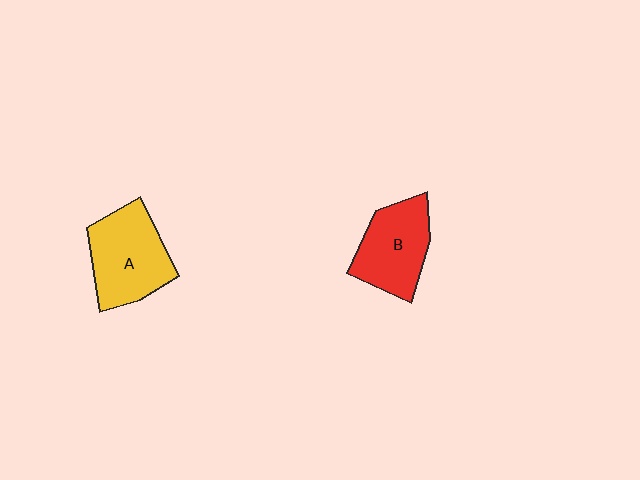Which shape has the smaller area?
Shape B (red).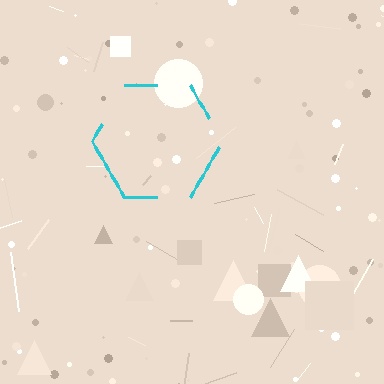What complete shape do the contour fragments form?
The contour fragments form a hexagon.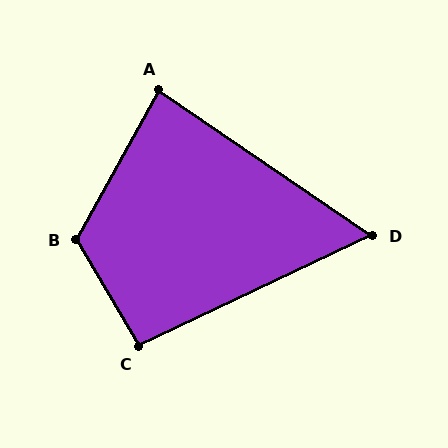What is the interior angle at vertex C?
Approximately 95 degrees (obtuse).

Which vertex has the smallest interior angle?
D, at approximately 60 degrees.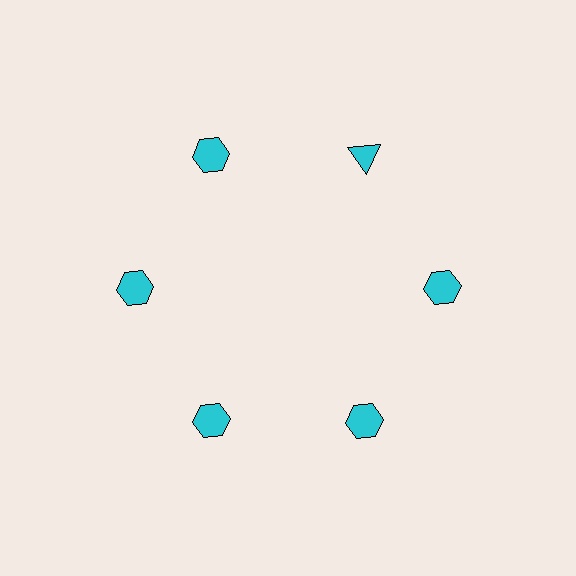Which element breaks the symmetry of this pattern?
The cyan triangle at roughly the 1 o'clock position breaks the symmetry. All other shapes are cyan hexagons.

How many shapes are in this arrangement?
There are 6 shapes arranged in a ring pattern.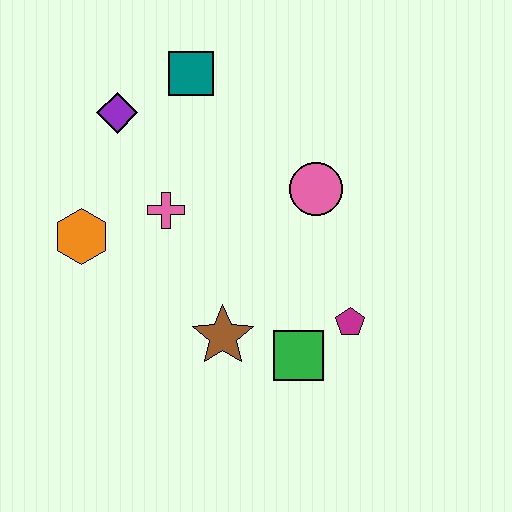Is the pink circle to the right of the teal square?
Yes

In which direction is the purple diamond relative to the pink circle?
The purple diamond is to the left of the pink circle.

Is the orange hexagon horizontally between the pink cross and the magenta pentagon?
No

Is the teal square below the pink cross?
No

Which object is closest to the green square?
The magenta pentagon is closest to the green square.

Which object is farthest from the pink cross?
The magenta pentagon is farthest from the pink cross.